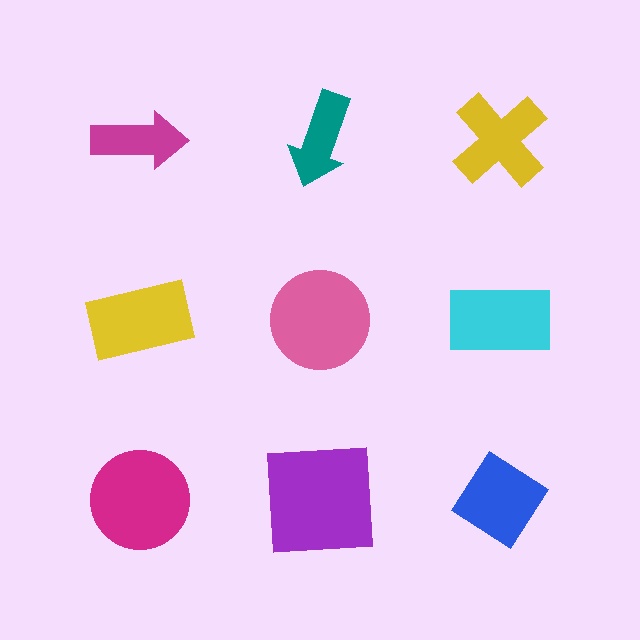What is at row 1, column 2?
A teal arrow.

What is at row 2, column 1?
A yellow rectangle.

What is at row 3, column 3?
A blue diamond.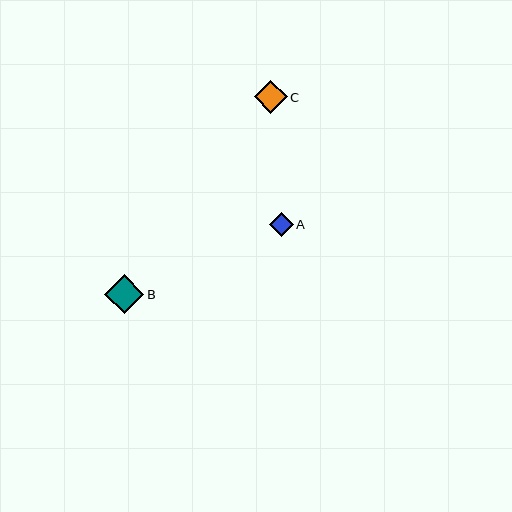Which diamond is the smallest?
Diamond A is the smallest with a size of approximately 24 pixels.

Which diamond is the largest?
Diamond B is the largest with a size of approximately 39 pixels.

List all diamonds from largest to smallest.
From largest to smallest: B, C, A.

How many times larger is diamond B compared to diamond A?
Diamond B is approximately 1.6 times the size of diamond A.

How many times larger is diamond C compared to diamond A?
Diamond C is approximately 1.4 times the size of diamond A.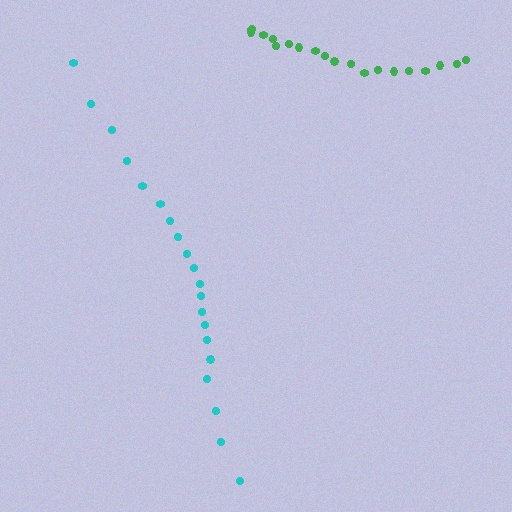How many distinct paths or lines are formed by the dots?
There are 2 distinct paths.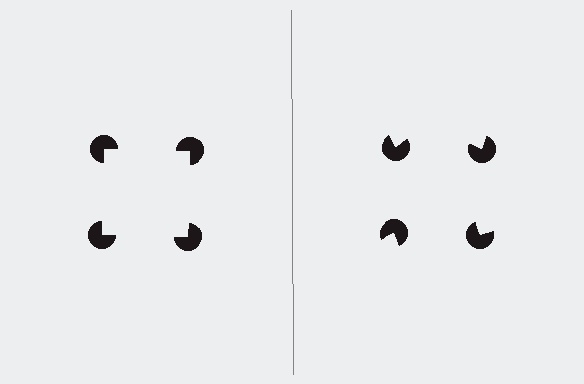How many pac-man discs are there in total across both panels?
8 — 4 on each side.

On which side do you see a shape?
An illusory square appears on the left side. On the right side the wedge cuts are rotated, so no coherent shape forms.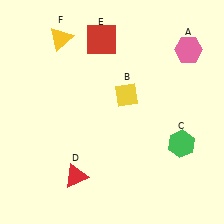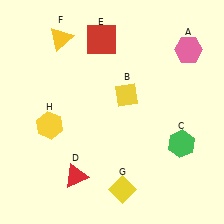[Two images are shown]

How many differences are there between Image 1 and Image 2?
There are 2 differences between the two images.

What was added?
A yellow diamond (G), a yellow hexagon (H) were added in Image 2.